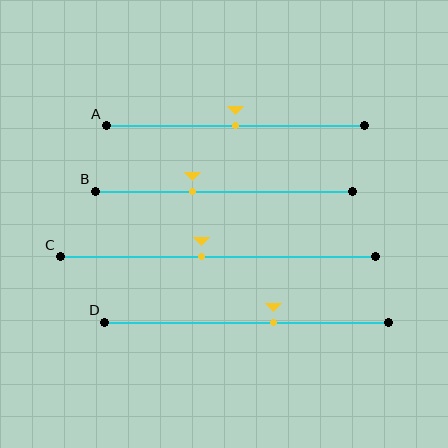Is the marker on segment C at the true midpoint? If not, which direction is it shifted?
No, the marker on segment C is shifted to the left by about 5% of the segment length.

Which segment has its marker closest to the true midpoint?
Segment A has its marker closest to the true midpoint.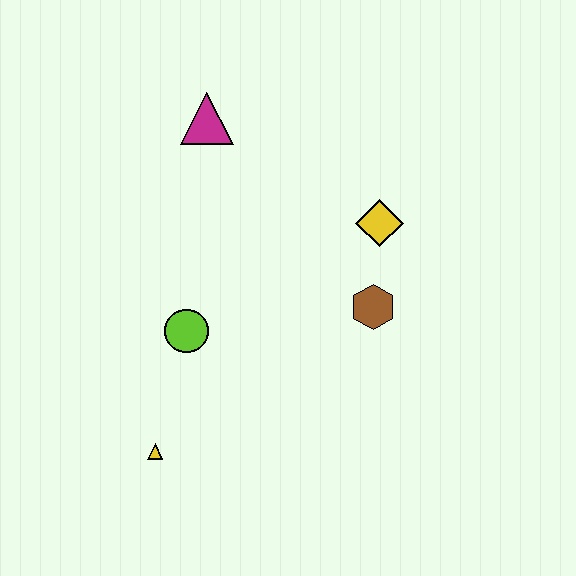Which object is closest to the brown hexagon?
The yellow diamond is closest to the brown hexagon.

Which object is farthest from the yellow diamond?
The yellow triangle is farthest from the yellow diamond.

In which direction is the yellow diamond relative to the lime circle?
The yellow diamond is to the right of the lime circle.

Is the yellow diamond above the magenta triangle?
No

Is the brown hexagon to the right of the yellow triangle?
Yes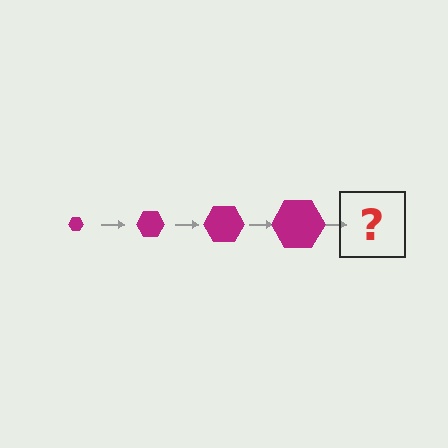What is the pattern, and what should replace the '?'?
The pattern is that the hexagon gets progressively larger each step. The '?' should be a magenta hexagon, larger than the previous one.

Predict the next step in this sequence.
The next step is a magenta hexagon, larger than the previous one.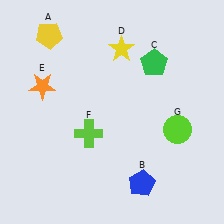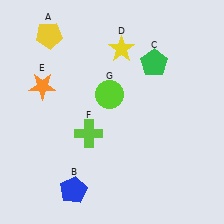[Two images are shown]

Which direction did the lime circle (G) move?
The lime circle (G) moved left.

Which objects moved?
The objects that moved are: the blue pentagon (B), the lime circle (G).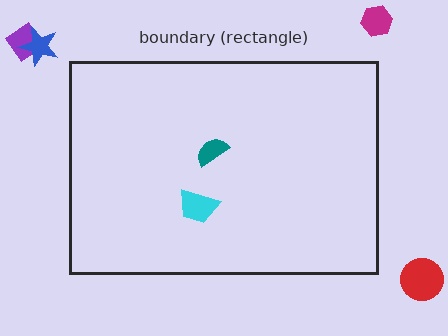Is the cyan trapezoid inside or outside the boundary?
Inside.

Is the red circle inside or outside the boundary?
Outside.